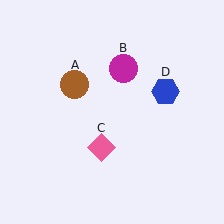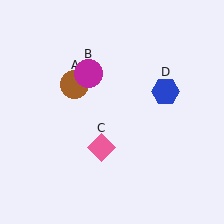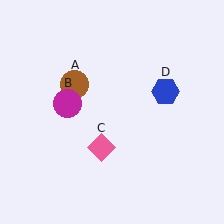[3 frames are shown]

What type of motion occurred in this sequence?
The magenta circle (object B) rotated counterclockwise around the center of the scene.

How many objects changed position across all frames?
1 object changed position: magenta circle (object B).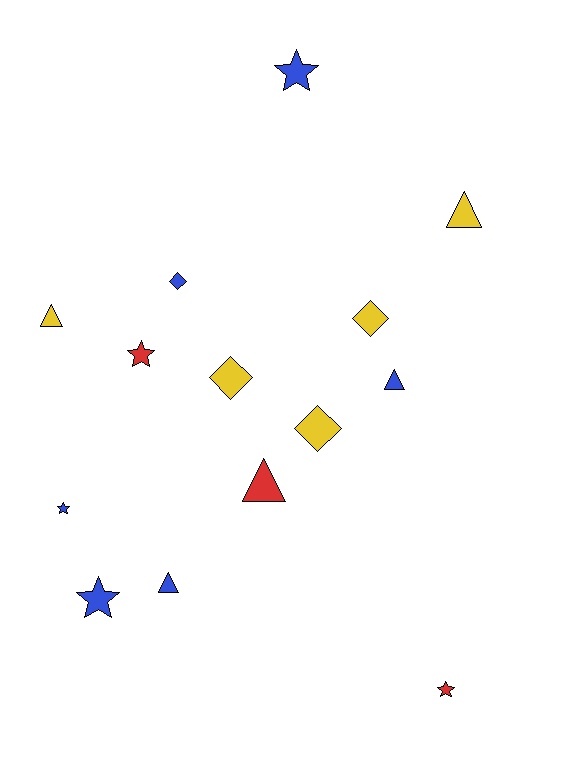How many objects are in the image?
There are 14 objects.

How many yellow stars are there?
There are no yellow stars.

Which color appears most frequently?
Blue, with 6 objects.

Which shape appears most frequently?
Star, with 5 objects.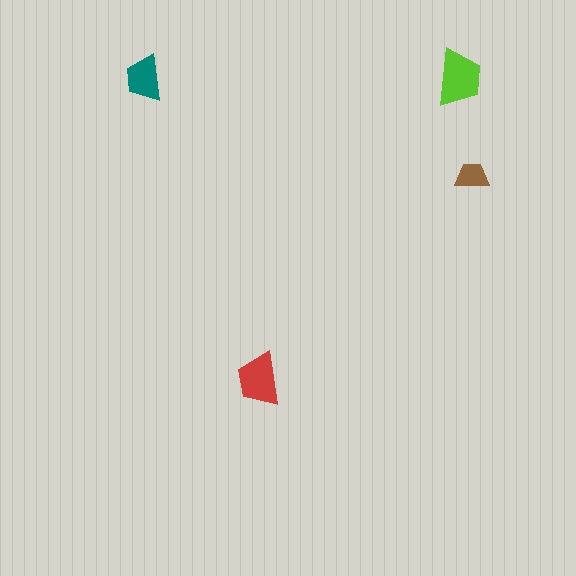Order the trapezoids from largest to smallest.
the lime one, the red one, the teal one, the brown one.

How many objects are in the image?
There are 4 objects in the image.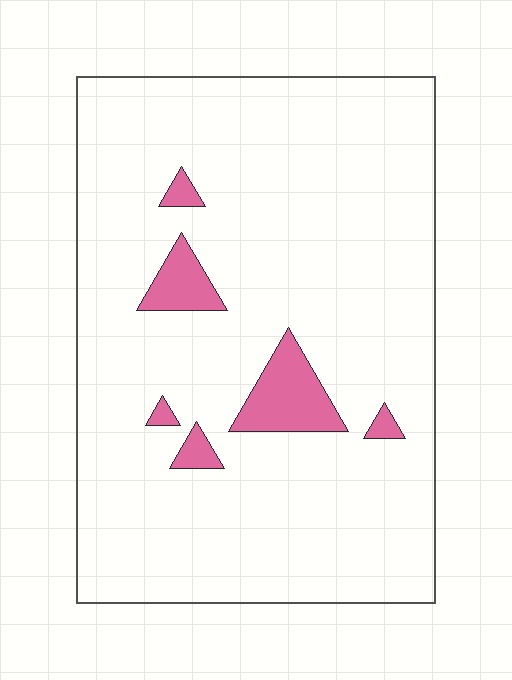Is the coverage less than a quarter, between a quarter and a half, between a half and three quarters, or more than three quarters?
Less than a quarter.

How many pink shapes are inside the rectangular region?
6.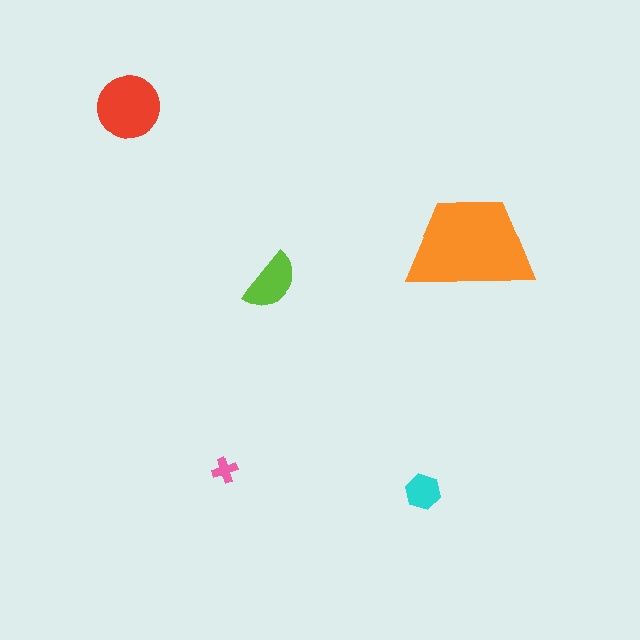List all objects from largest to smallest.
The orange trapezoid, the red circle, the lime semicircle, the cyan hexagon, the pink cross.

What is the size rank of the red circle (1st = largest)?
2nd.